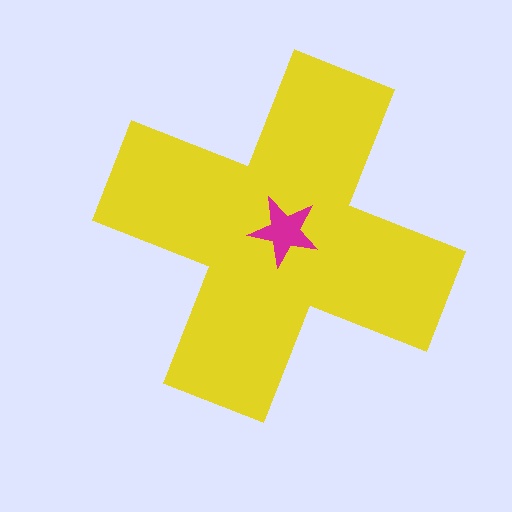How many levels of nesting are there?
2.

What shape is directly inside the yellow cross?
The magenta star.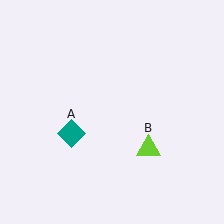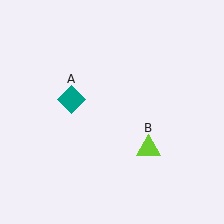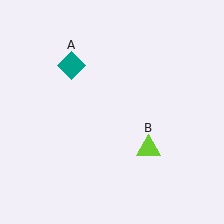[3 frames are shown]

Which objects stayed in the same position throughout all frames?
Lime triangle (object B) remained stationary.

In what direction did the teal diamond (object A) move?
The teal diamond (object A) moved up.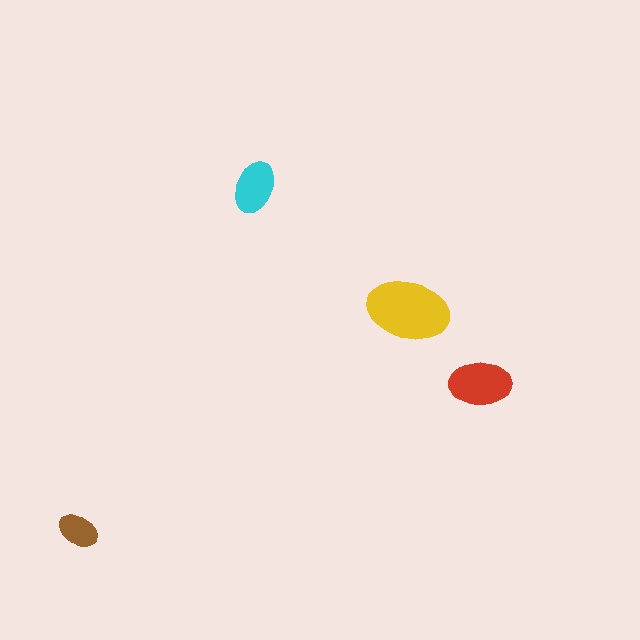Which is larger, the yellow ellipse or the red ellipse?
The yellow one.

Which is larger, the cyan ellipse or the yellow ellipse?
The yellow one.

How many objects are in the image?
There are 4 objects in the image.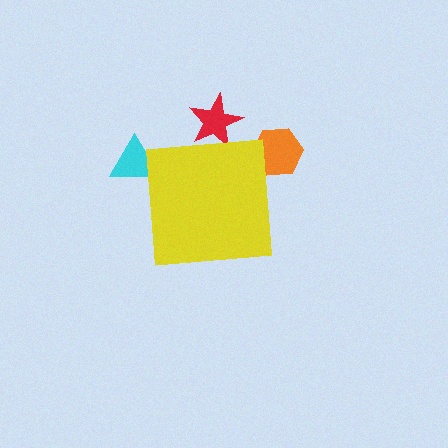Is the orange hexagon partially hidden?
Yes, the orange hexagon is partially hidden behind the yellow square.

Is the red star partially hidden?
Yes, the red star is partially hidden behind the yellow square.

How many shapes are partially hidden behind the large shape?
3 shapes are partially hidden.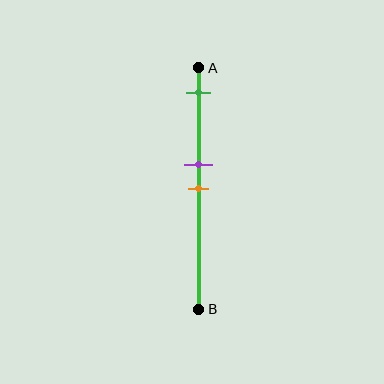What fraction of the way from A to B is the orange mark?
The orange mark is approximately 50% (0.5) of the way from A to B.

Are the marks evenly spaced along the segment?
No, the marks are not evenly spaced.